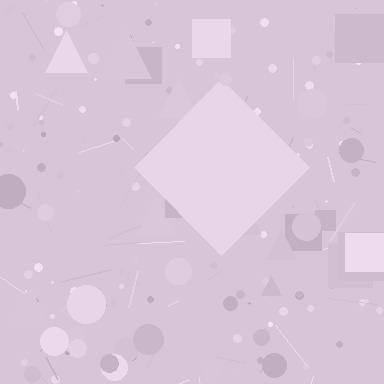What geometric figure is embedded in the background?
A diamond is embedded in the background.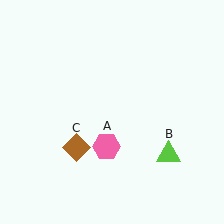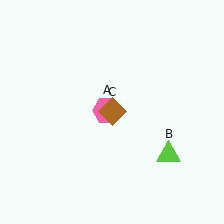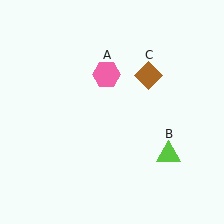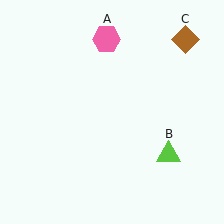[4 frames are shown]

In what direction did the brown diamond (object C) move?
The brown diamond (object C) moved up and to the right.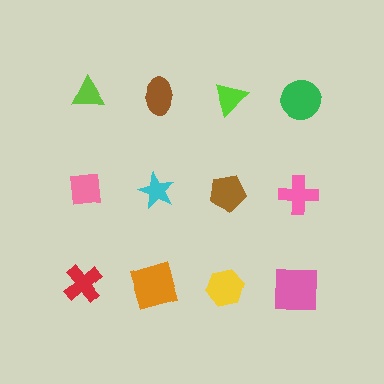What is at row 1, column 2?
A brown ellipse.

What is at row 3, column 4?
A pink square.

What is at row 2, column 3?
A brown pentagon.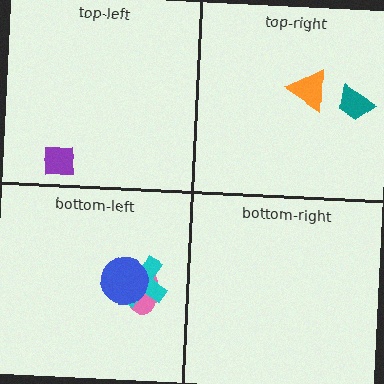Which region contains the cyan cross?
The bottom-left region.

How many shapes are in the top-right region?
2.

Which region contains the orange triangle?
The top-right region.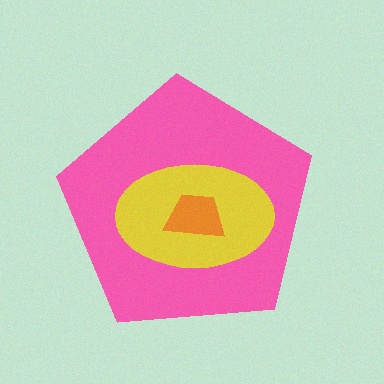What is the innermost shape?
The orange trapezoid.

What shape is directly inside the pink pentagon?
The yellow ellipse.